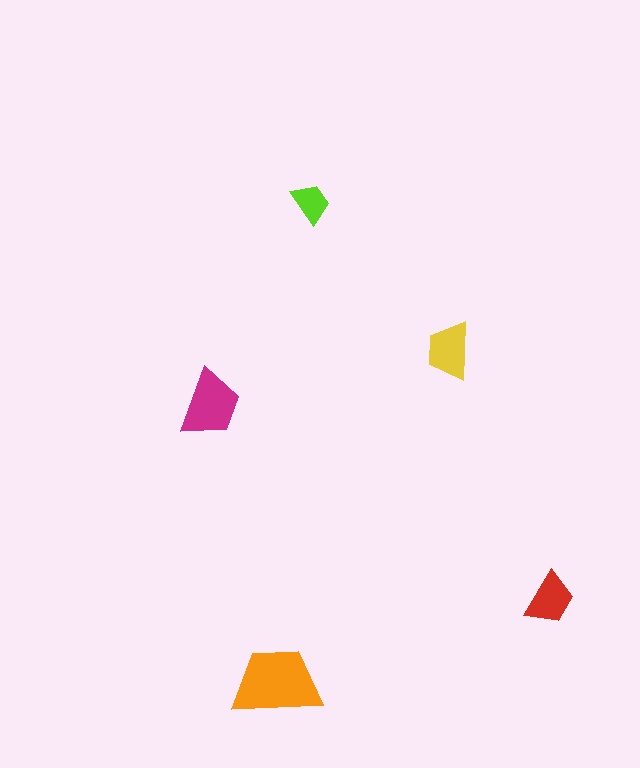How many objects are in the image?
There are 5 objects in the image.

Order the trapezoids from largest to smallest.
the orange one, the magenta one, the yellow one, the red one, the lime one.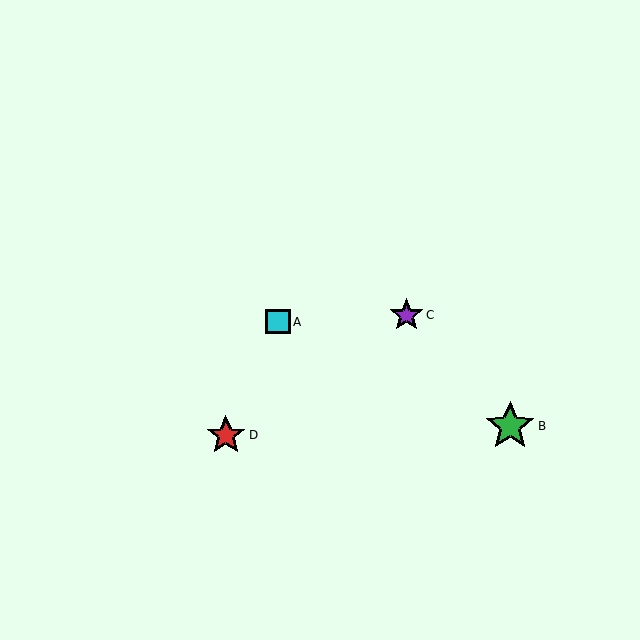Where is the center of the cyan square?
The center of the cyan square is at (278, 322).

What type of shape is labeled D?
Shape D is a red star.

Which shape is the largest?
The green star (labeled B) is the largest.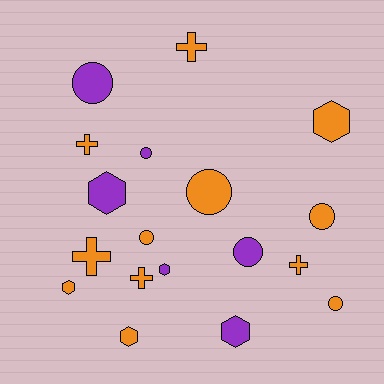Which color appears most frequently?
Orange, with 12 objects.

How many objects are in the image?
There are 18 objects.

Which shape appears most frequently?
Circle, with 7 objects.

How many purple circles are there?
There are 3 purple circles.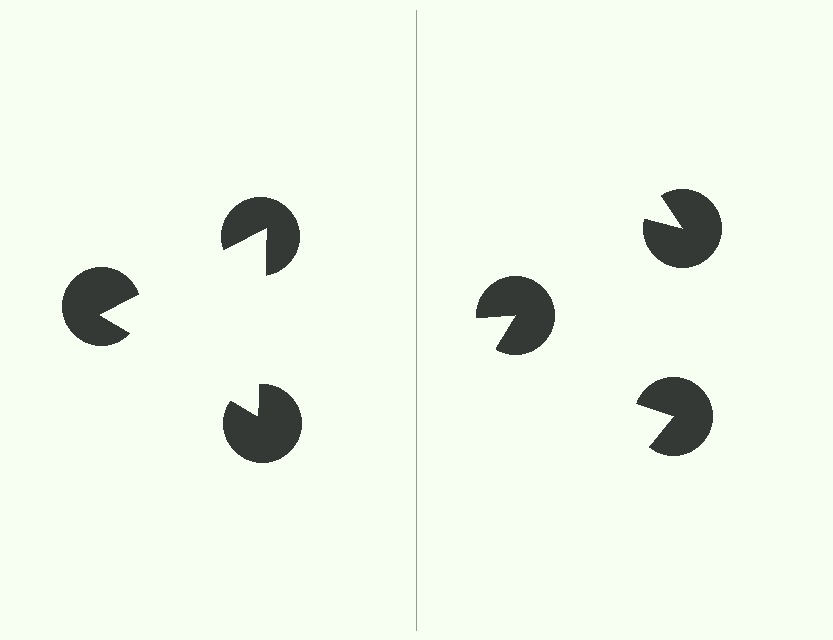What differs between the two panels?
The pac-man discs are positioned identically on both sides; only the wedge orientations differ. On the left they align to a triangle; on the right they are misaligned.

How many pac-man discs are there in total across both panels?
6 — 3 on each side.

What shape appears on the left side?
An illusory triangle.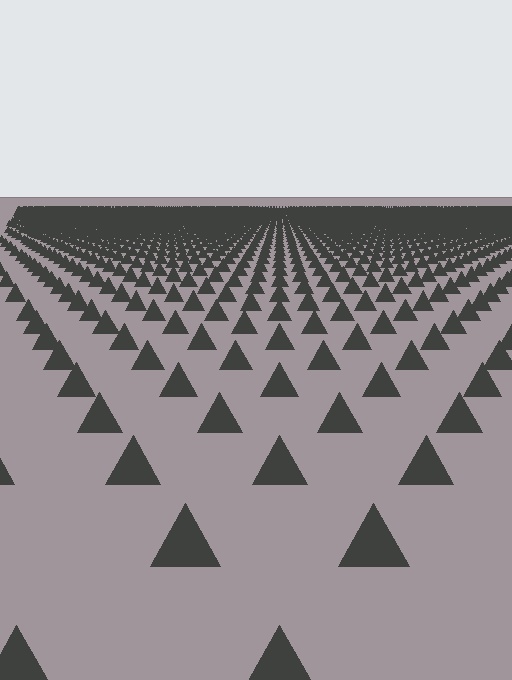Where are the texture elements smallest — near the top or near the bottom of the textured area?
Near the top.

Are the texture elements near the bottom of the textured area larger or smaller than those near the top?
Larger. Near the bottom, elements are closer to the viewer and appear at a bigger on-screen size.